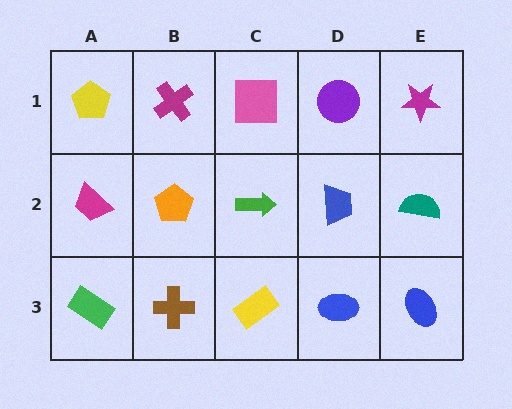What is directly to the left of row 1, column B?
A yellow pentagon.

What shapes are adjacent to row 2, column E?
A magenta star (row 1, column E), a blue ellipse (row 3, column E), a blue trapezoid (row 2, column D).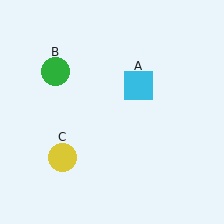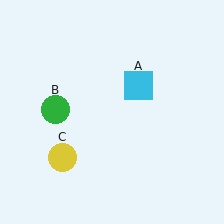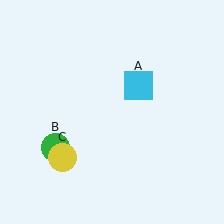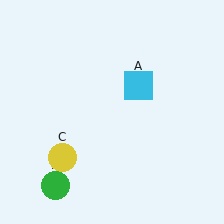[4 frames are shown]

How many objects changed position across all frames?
1 object changed position: green circle (object B).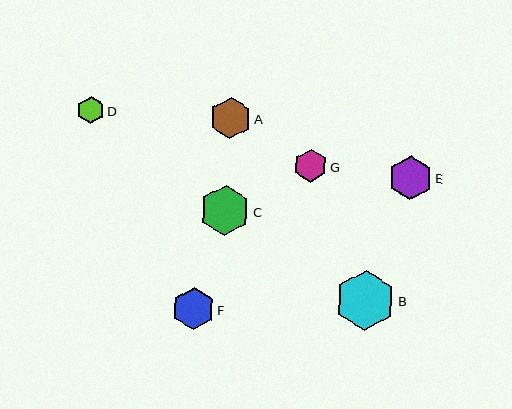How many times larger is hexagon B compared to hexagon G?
Hexagon B is approximately 1.8 times the size of hexagon G.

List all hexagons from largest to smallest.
From largest to smallest: B, C, E, F, A, G, D.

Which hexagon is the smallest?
Hexagon D is the smallest with a size of approximately 27 pixels.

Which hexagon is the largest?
Hexagon B is the largest with a size of approximately 59 pixels.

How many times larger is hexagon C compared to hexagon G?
Hexagon C is approximately 1.5 times the size of hexagon G.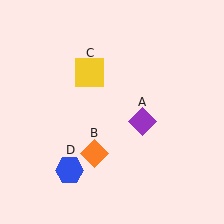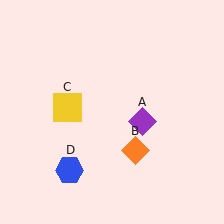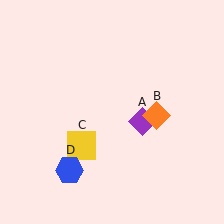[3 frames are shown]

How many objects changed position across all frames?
2 objects changed position: orange diamond (object B), yellow square (object C).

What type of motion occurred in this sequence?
The orange diamond (object B), yellow square (object C) rotated counterclockwise around the center of the scene.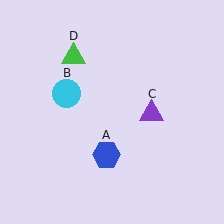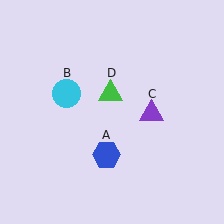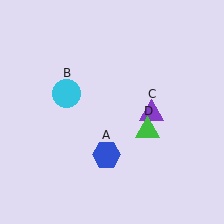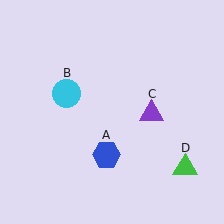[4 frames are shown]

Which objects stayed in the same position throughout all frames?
Blue hexagon (object A) and cyan circle (object B) and purple triangle (object C) remained stationary.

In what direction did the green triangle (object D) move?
The green triangle (object D) moved down and to the right.